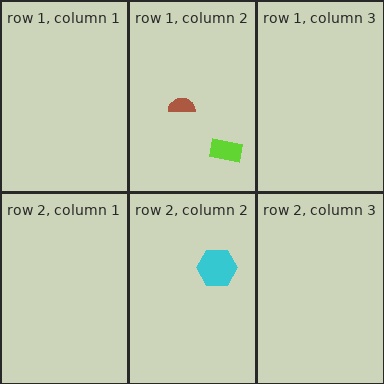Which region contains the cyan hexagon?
The row 2, column 2 region.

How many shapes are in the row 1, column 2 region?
2.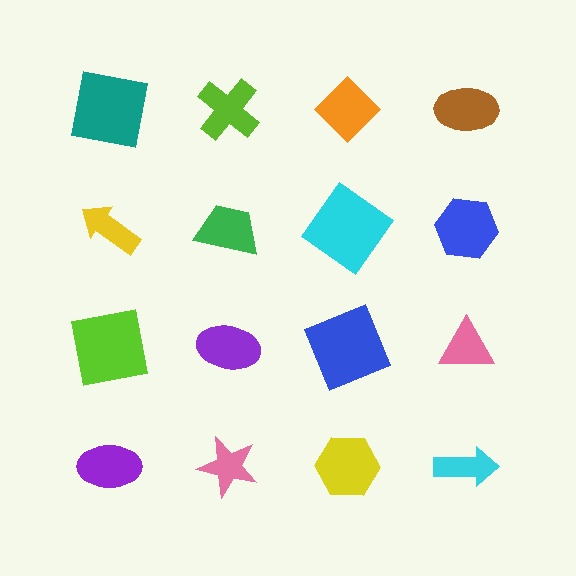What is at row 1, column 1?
A teal square.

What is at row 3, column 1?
A lime square.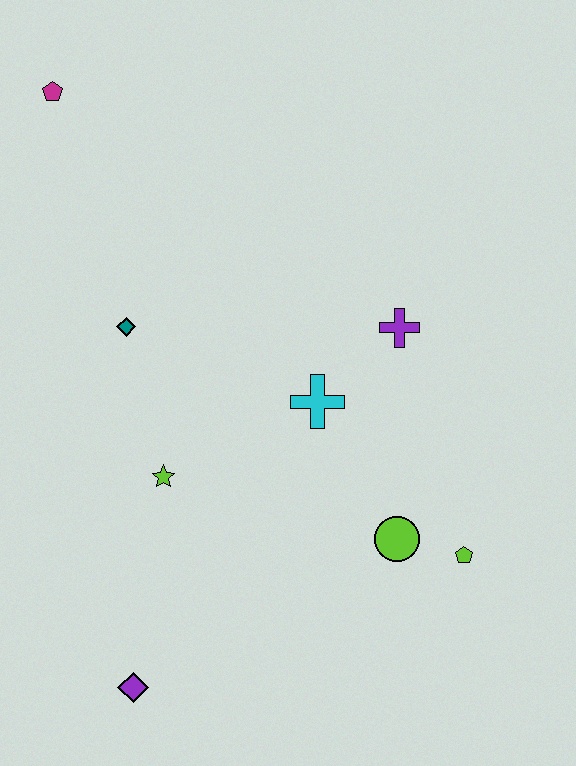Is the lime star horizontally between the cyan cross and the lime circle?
No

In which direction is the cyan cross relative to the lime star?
The cyan cross is to the right of the lime star.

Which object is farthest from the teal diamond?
The lime pentagon is farthest from the teal diamond.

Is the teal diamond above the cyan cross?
Yes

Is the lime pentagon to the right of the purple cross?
Yes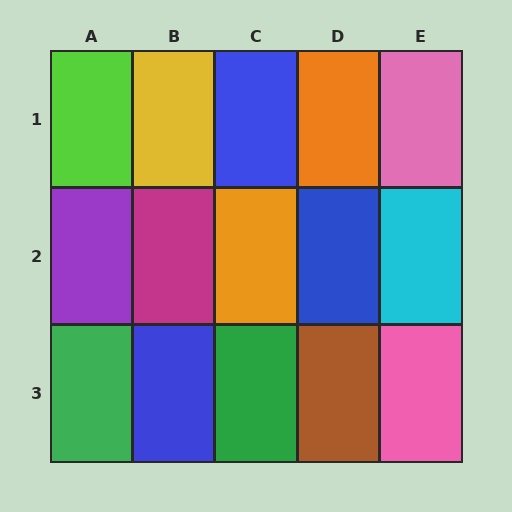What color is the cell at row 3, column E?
Pink.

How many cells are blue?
3 cells are blue.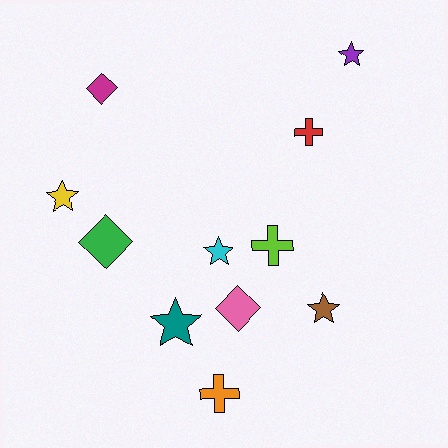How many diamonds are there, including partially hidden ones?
There are 3 diamonds.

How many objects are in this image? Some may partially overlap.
There are 11 objects.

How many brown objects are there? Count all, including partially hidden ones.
There is 1 brown object.